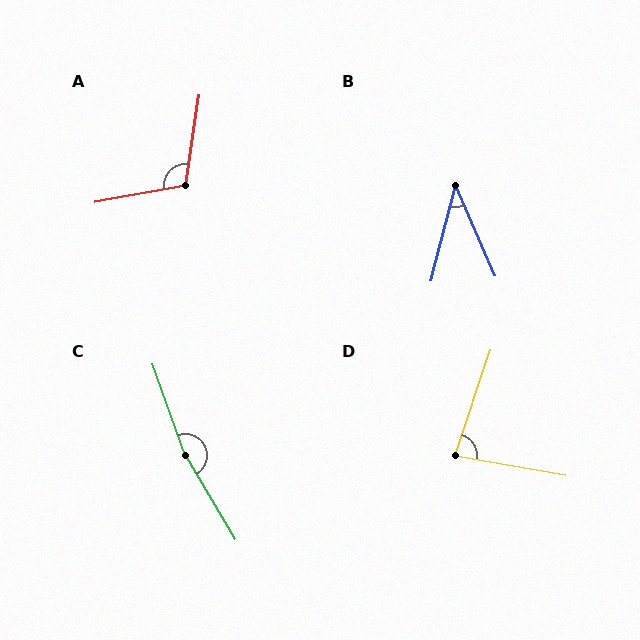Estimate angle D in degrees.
Approximately 82 degrees.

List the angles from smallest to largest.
B (38°), D (82°), A (109°), C (169°).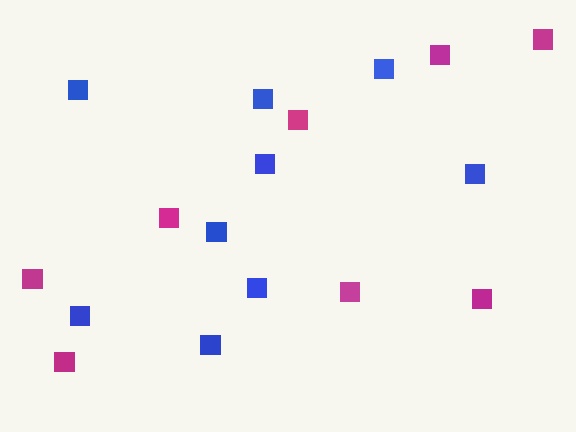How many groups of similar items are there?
There are 2 groups: one group of blue squares (9) and one group of magenta squares (8).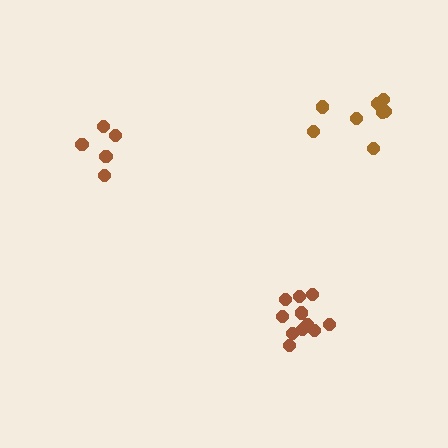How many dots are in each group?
Group 1: 11 dots, Group 2: 8 dots, Group 3: 5 dots (24 total).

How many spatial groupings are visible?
There are 3 spatial groupings.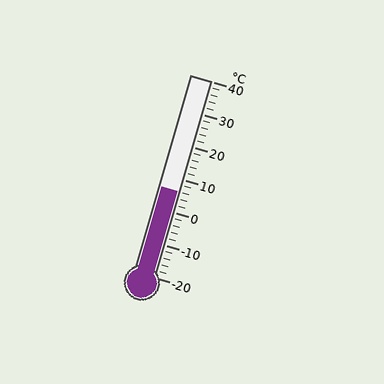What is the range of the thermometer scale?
The thermometer scale ranges from -20°C to 40°C.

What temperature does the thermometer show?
The thermometer shows approximately 6°C.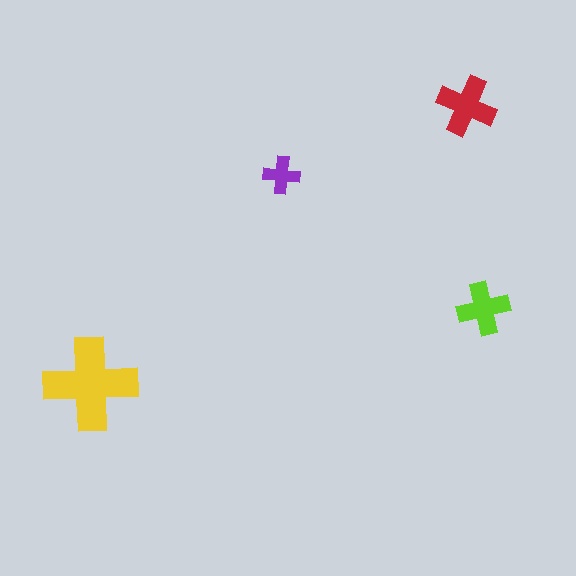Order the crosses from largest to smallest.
the yellow one, the red one, the lime one, the purple one.